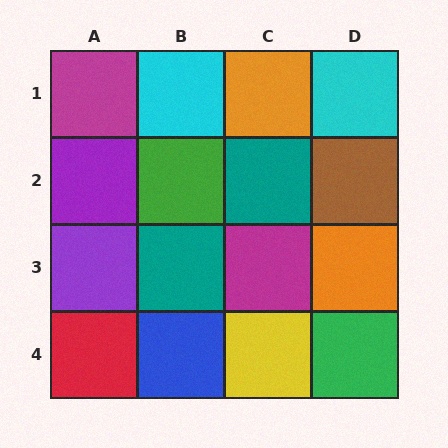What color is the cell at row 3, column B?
Teal.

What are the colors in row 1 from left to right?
Magenta, cyan, orange, cyan.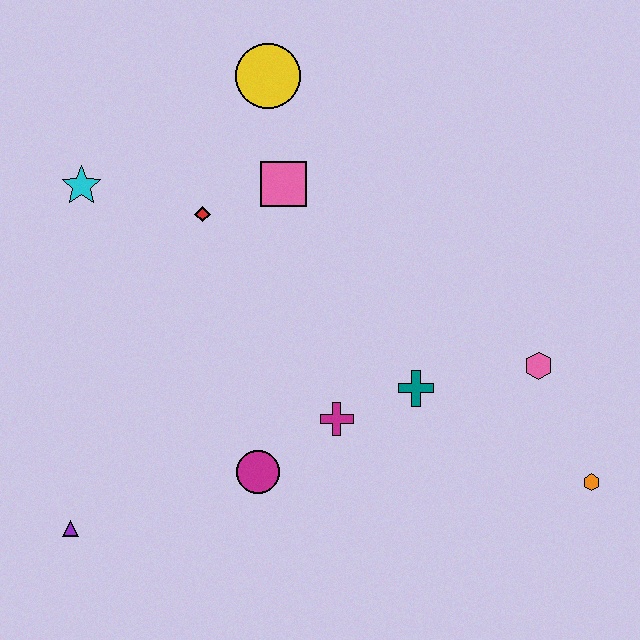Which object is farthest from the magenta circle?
The yellow circle is farthest from the magenta circle.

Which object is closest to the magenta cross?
The teal cross is closest to the magenta cross.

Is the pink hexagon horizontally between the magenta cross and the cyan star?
No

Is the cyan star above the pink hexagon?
Yes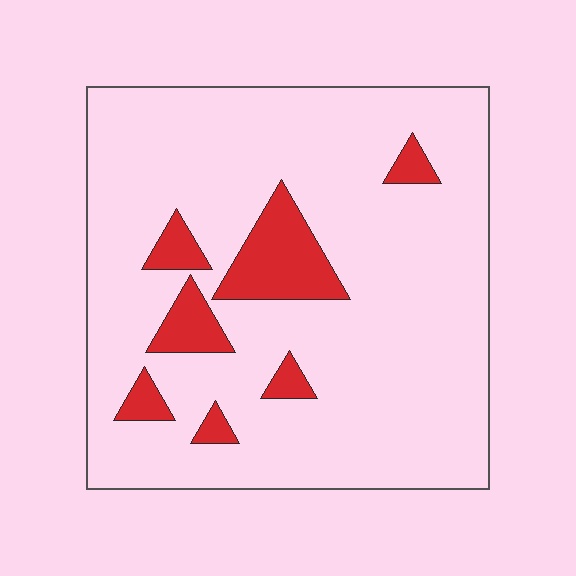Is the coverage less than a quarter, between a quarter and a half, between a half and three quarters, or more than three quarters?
Less than a quarter.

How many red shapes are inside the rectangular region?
7.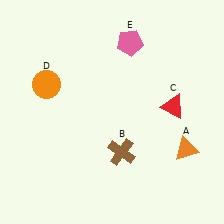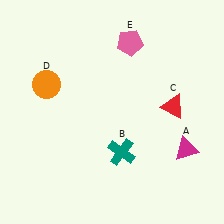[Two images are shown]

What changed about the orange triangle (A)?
In Image 1, A is orange. In Image 2, it changed to magenta.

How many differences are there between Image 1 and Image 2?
There are 2 differences between the two images.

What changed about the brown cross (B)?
In Image 1, B is brown. In Image 2, it changed to teal.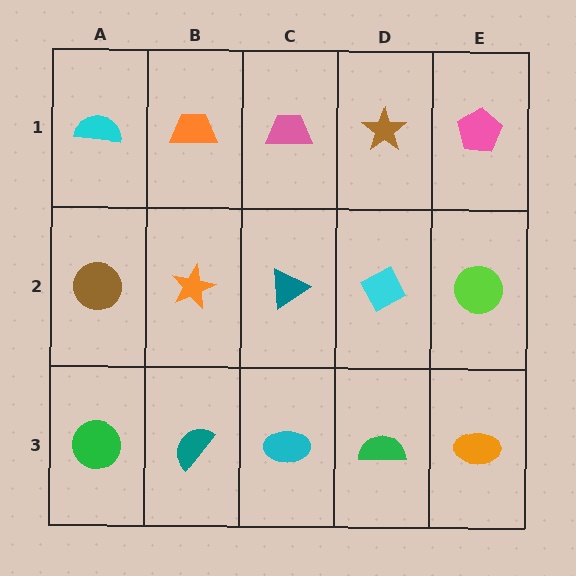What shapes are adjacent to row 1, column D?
A cyan diamond (row 2, column D), a pink trapezoid (row 1, column C), a pink pentagon (row 1, column E).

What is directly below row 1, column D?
A cyan diamond.